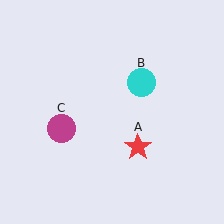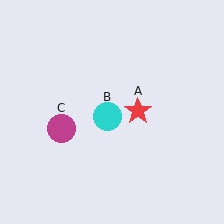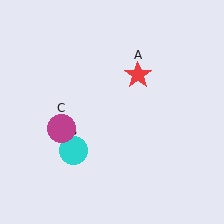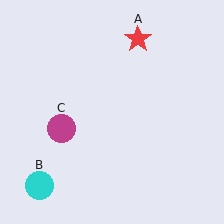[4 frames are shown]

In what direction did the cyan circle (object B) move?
The cyan circle (object B) moved down and to the left.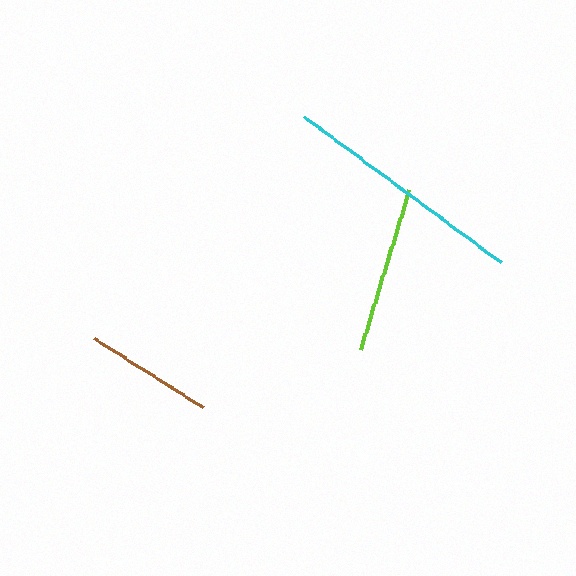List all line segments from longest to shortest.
From longest to shortest: cyan, lime, brown.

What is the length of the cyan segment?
The cyan segment is approximately 246 pixels long.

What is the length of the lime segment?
The lime segment is approximately 166 pixels long.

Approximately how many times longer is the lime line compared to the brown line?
The lime line is approximately 1.3 times the length of the brown line.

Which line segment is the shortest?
The brown line is the shortest at approximately 129 pixels.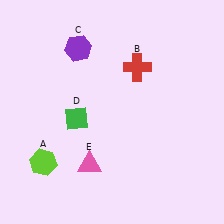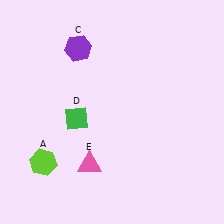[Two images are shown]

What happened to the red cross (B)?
The red cross (B) was removed in Image 2. It was in the top-right area of Image 1.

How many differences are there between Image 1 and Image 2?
There is 1 difference between the two images.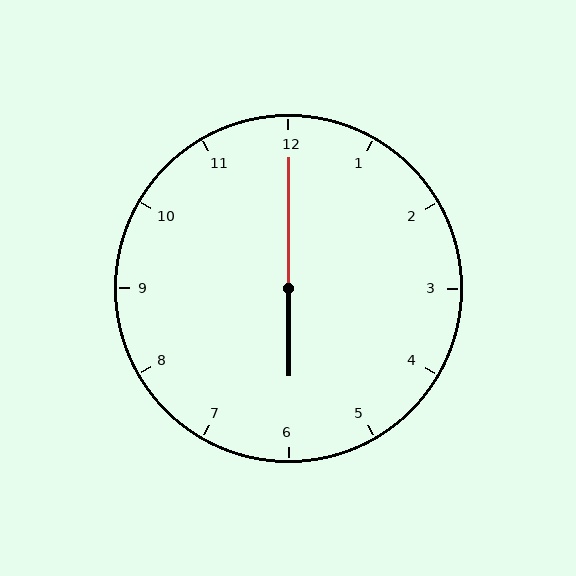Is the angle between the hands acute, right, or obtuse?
It is obtuse.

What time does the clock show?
6:00.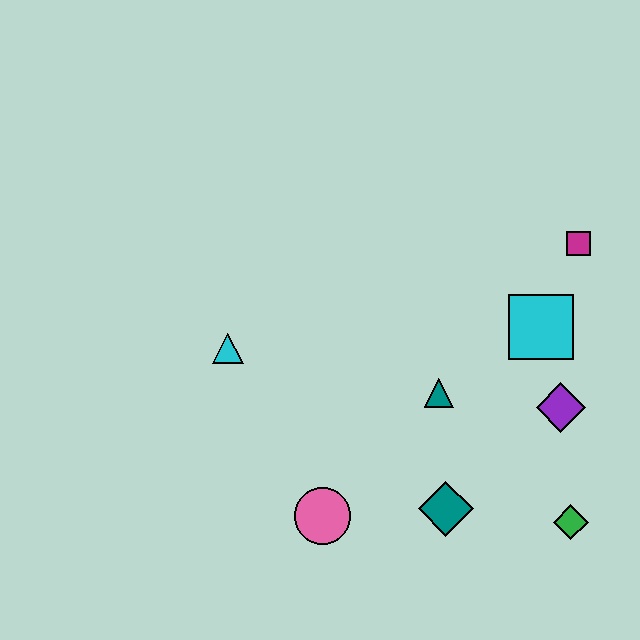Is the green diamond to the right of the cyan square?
Yes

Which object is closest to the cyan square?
The purple diamond is closest to the cyan square.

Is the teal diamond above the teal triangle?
No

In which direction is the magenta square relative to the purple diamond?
The magenta square is above the purple diamond.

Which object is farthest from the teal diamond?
The magenta square is farthest from the teal diamond.